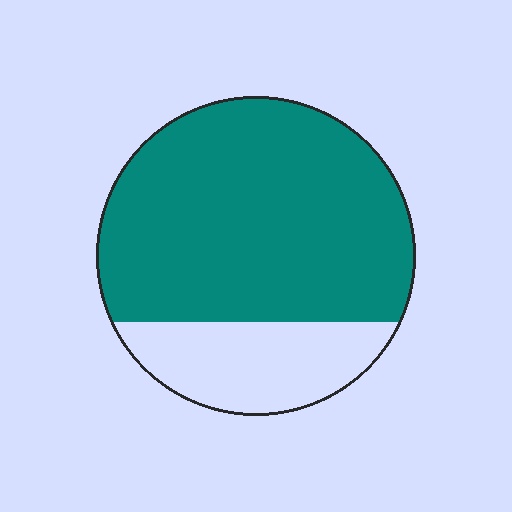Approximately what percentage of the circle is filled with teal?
Approximately 75%.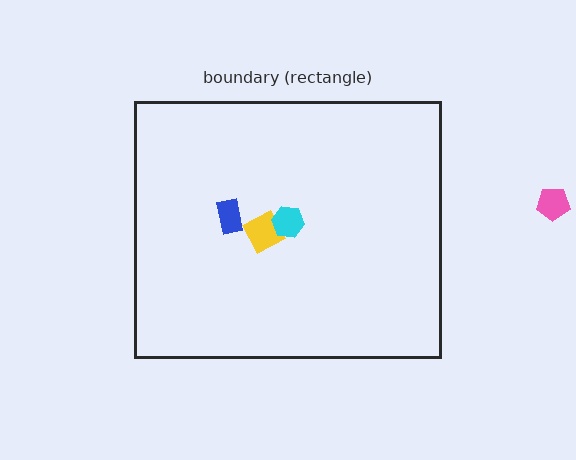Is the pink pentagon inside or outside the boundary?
Outside.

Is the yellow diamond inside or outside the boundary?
Inside.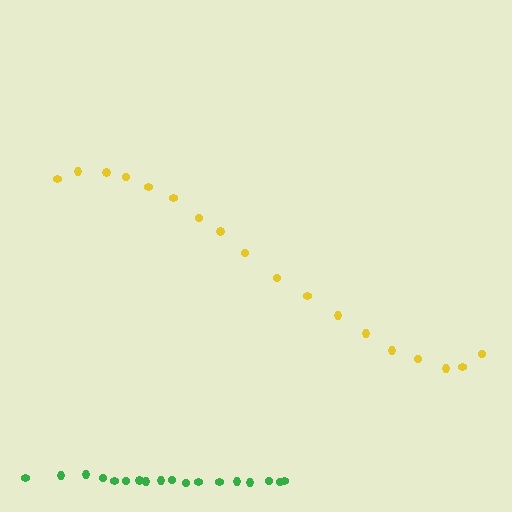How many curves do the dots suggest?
There are 2 distinct paths.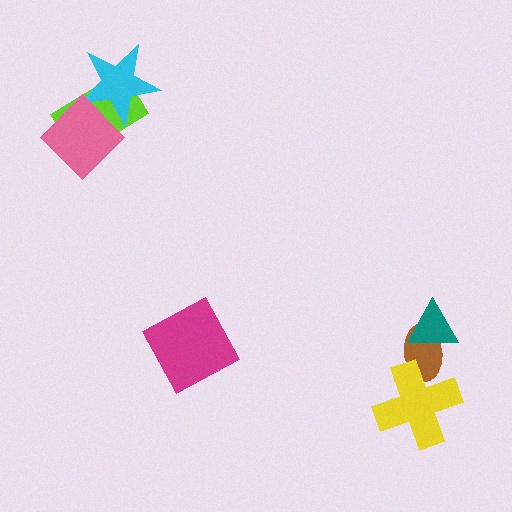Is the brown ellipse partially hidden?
Yes, it is partially covered by another shape.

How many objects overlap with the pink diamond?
2 objects overlap with the pink diamond.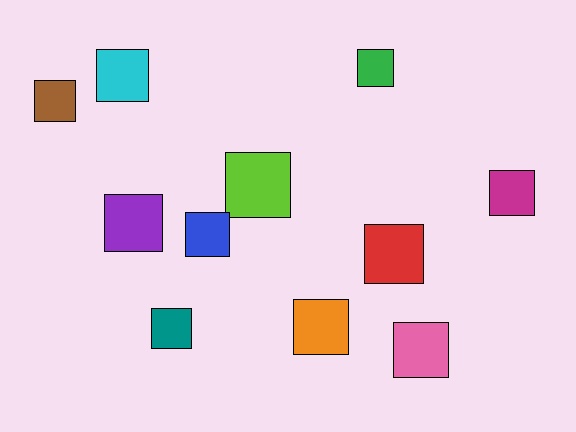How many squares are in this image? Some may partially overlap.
There are 11 squares.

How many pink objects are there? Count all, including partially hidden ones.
There is 1 pink object.